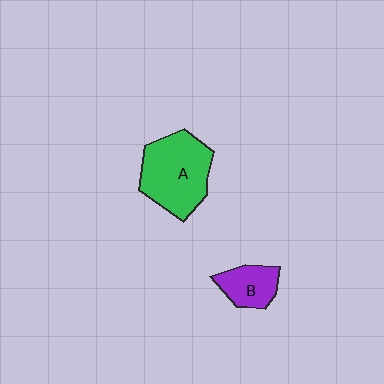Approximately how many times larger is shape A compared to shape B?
Approximately 2.1 times.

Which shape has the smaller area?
Shape B (purple).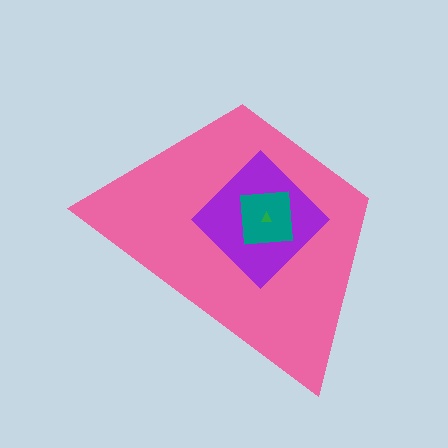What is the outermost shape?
The pink trapezoid.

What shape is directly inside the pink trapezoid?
The purple diamond.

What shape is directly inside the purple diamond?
The teal square.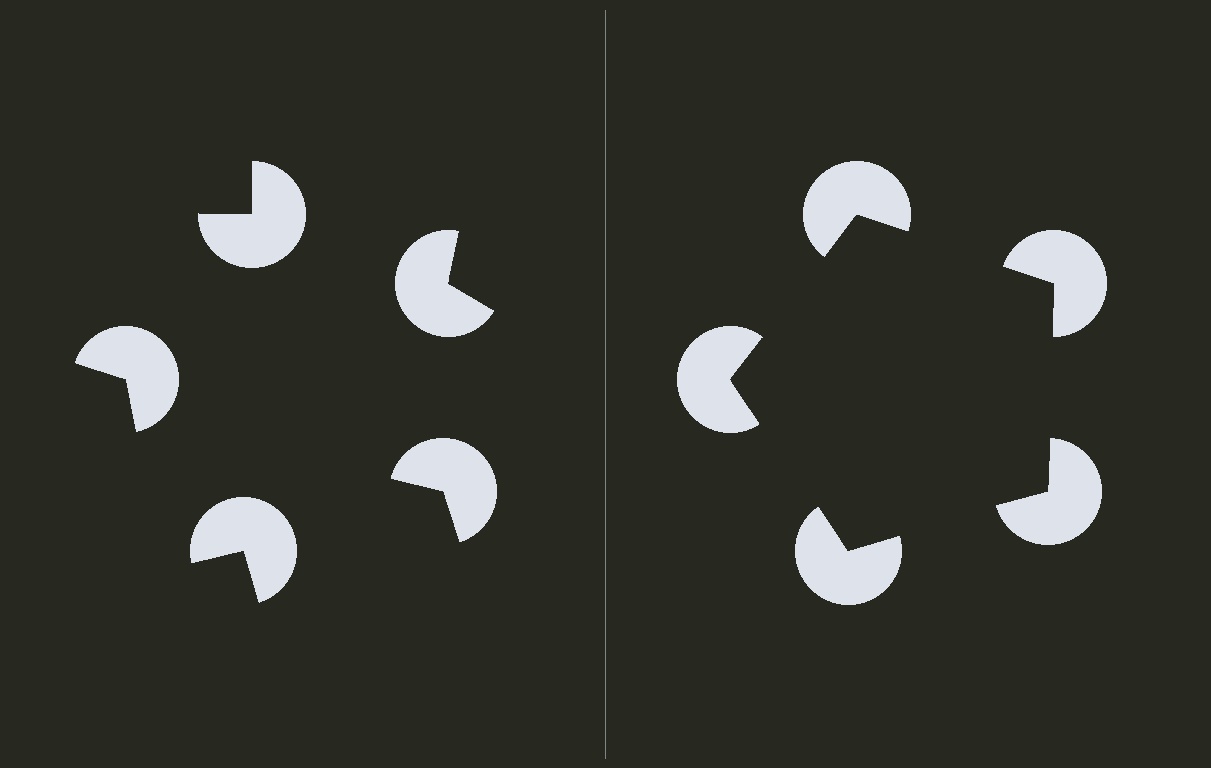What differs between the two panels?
The pac-man discs are positioned identically on both sides; only the wedge orientations differ. On the right they align to a pentagon; on the left they are misaligned.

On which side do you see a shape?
An illusory pentagon appears on the right side. On the left side the wedge cuts are rotated, so no coherent shape forms.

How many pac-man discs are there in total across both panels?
10 — 5 on each side.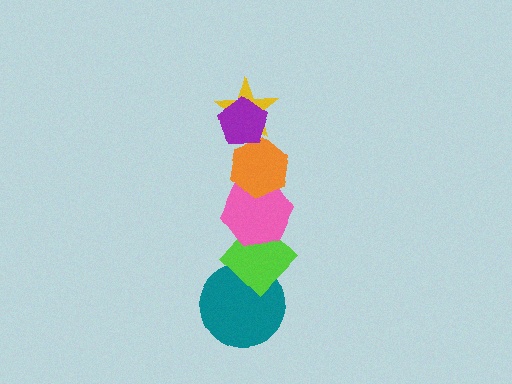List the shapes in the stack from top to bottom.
From top to bottom: the purple pentagon, the yellow star, the orange hexagon, the pink hexagon, the lime diamond, the teal circle.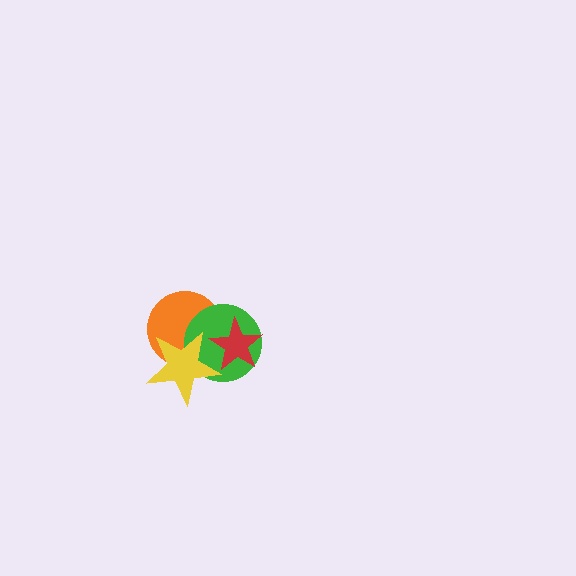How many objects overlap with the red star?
3 objects overlap with the red star.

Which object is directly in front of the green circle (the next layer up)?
The yellow star is directly in front of the green circle.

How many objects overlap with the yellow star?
3 objects overlap with the yellow star.